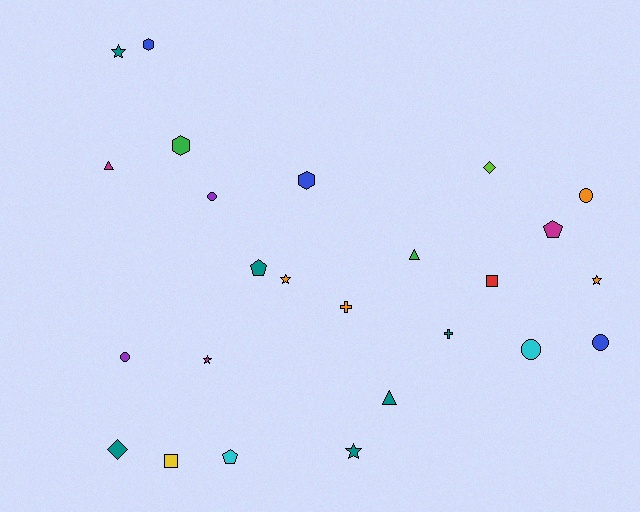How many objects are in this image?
There are 25 objects.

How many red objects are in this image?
There is 1 red object.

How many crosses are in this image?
There are 2 crosses.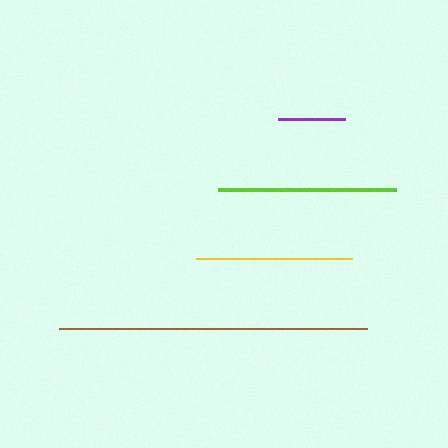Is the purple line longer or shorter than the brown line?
The brown line is longer than the purple line.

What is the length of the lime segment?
The lime segment is approximately 178 pixels long.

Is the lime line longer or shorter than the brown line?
The brown line is longer than the lime line.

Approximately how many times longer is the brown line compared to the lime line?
The brown line is approximately 1.7 times the length of the lime line.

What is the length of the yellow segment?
The yellow segment is approximately 156 pixels long.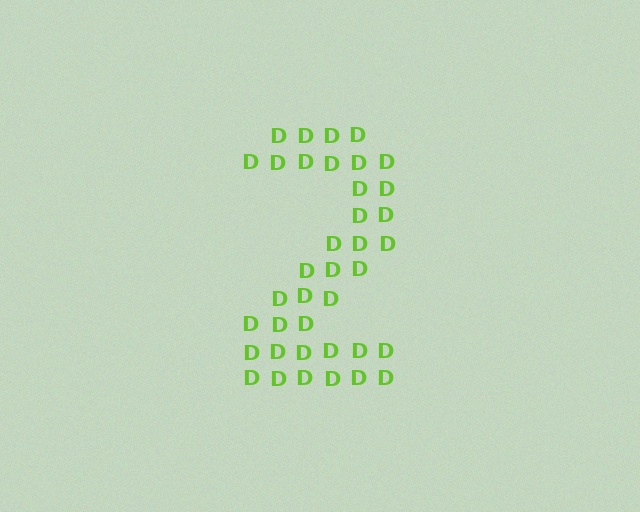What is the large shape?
The large shape is the digit 2.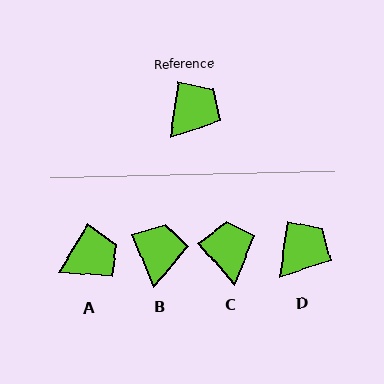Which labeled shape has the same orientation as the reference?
D.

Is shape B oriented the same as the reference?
No, it is off by about 31 degrees.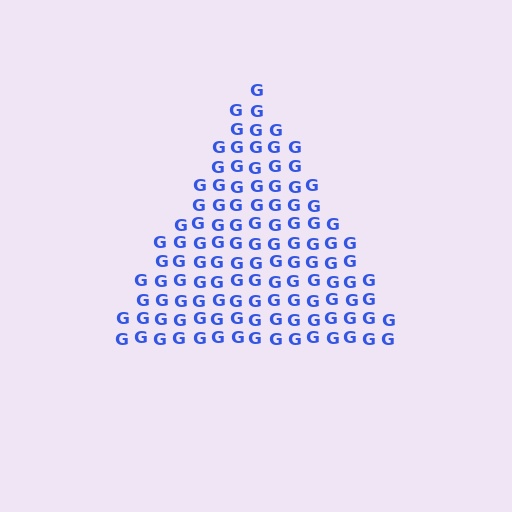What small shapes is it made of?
It is made of small letter G's.